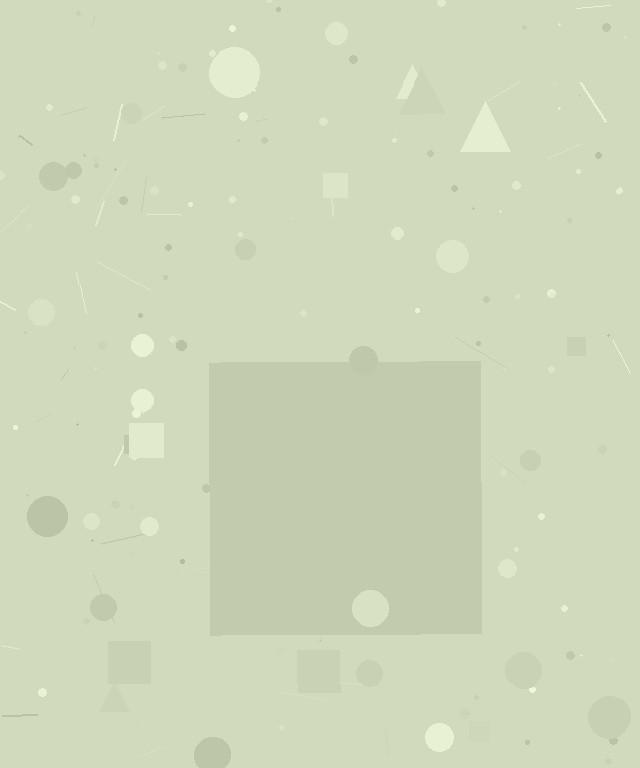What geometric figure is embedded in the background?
A square is embedded in the background.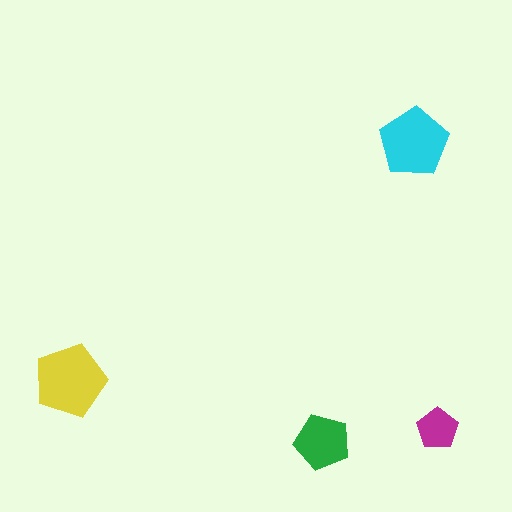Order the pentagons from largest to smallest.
the yellow one, the cyan one, the green one, the magenta one.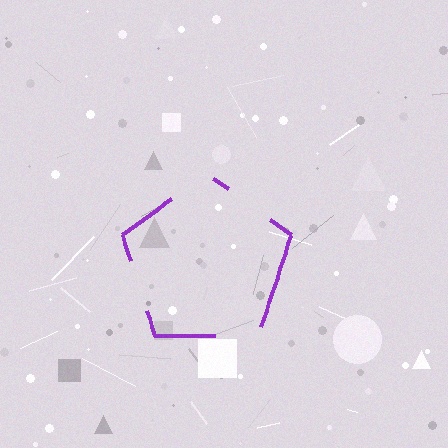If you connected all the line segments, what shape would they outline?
They would outline a pentagon.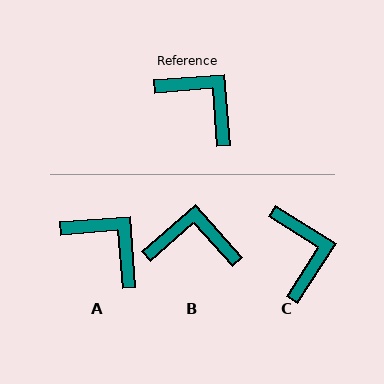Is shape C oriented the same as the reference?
No, it is off by about 37 degrees.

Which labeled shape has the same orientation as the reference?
A.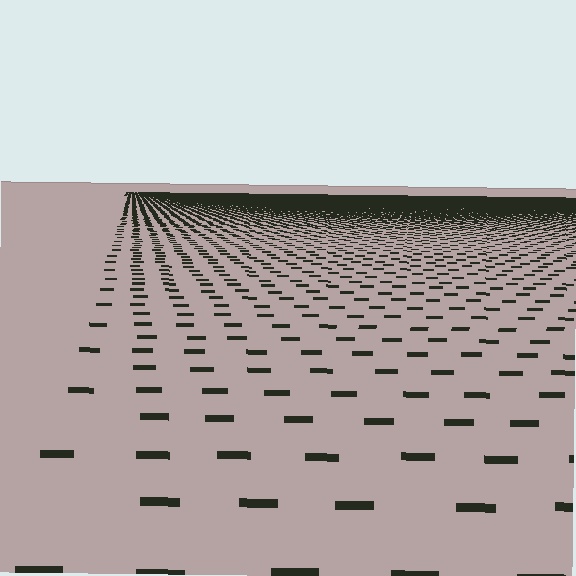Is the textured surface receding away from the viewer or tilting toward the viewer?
The surface is receding away from the viewer. Texture elements get smaller and denser toward the top.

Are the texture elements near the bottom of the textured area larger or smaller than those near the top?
Larger. Near the bottom, elements are closer to the viewer and appear at a bigger on-screen size.